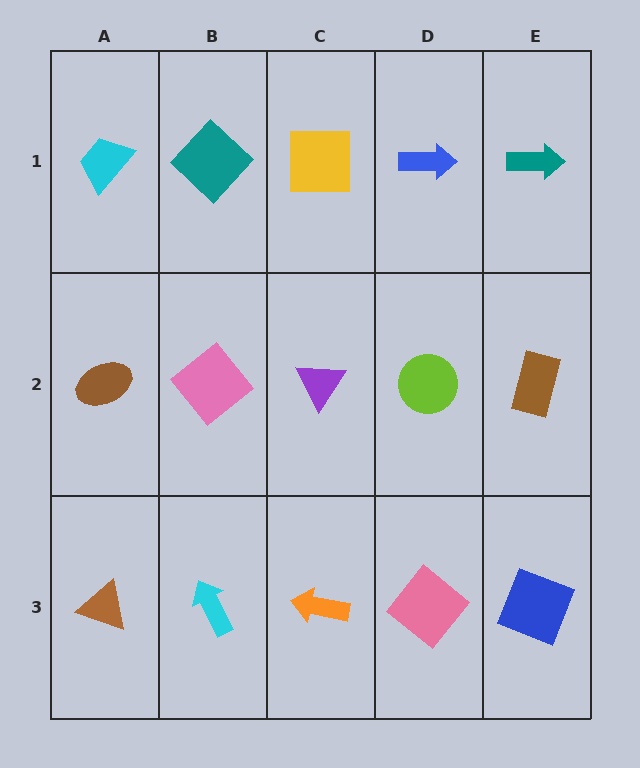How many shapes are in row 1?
5 shapes.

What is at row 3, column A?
A brown triangle.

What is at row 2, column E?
A brown rectangle.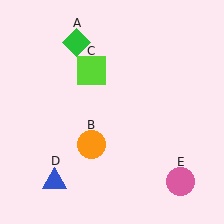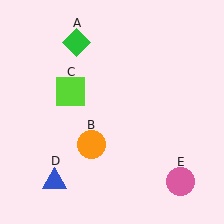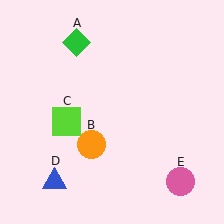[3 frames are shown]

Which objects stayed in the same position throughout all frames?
Green diamond (object A) and orange circle (object B) and blue triangle (object D) and pink circle (object E) remained stationary.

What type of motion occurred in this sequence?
The lime square (object C) rotated counterclockwise around the center of the scene.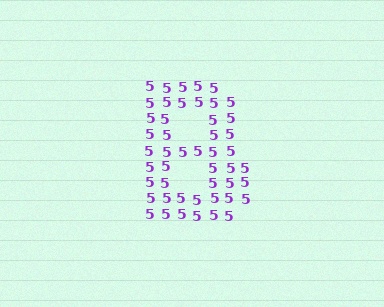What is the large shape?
The large shape is the letter B.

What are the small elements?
The small elements are digit 5's.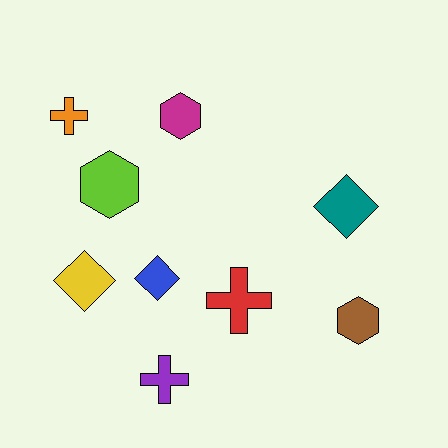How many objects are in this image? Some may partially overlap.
There are 9 objects.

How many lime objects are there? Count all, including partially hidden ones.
There is 1 lime object.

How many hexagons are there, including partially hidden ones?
There are 3 hexagons.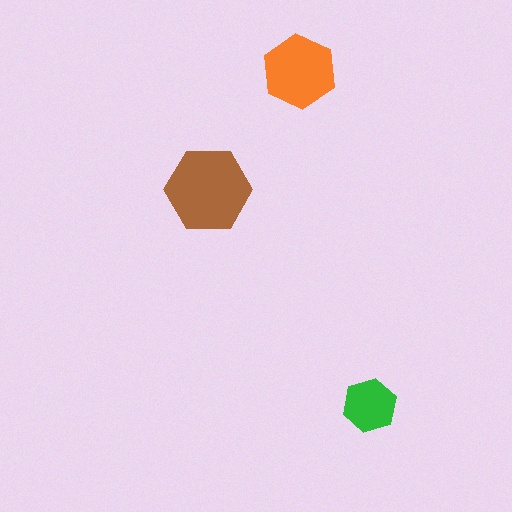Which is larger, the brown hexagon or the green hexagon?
The brown one.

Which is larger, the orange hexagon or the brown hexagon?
The brown one.